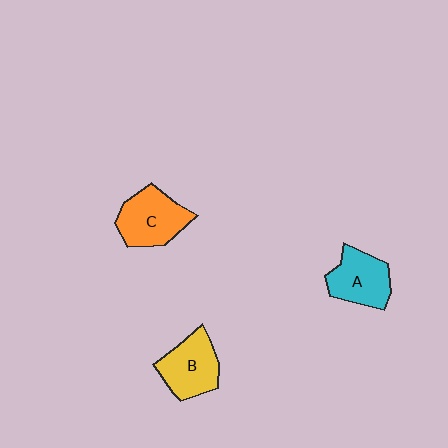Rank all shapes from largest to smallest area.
From largest to smallest: C (orange), B (yellow), A (cyan).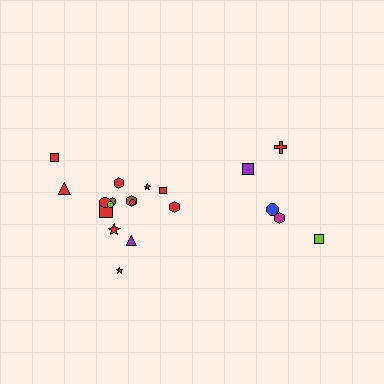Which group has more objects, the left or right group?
The left group.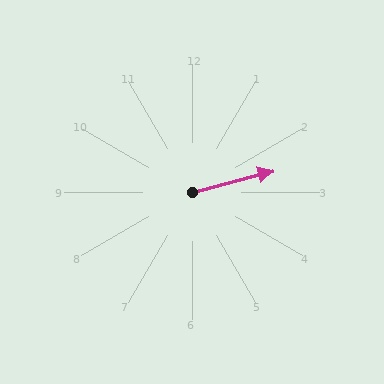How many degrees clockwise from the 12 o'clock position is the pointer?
Approximately 75 degrees.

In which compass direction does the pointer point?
East.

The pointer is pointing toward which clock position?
Roughly 3 o'clock.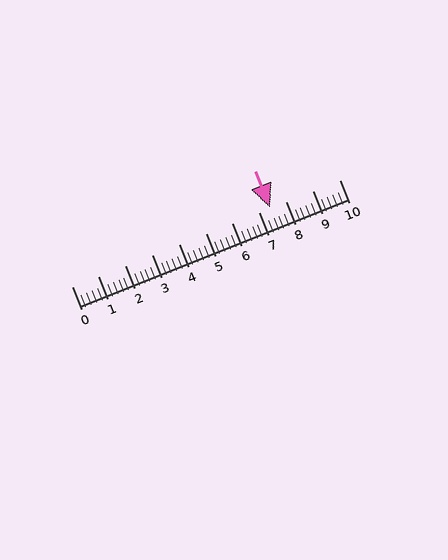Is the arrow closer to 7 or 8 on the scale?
The arrow is closer to 7.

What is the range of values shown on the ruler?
The ruler shows values from 0 to 10.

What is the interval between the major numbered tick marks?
The major tick marks are spaced 1 units apart.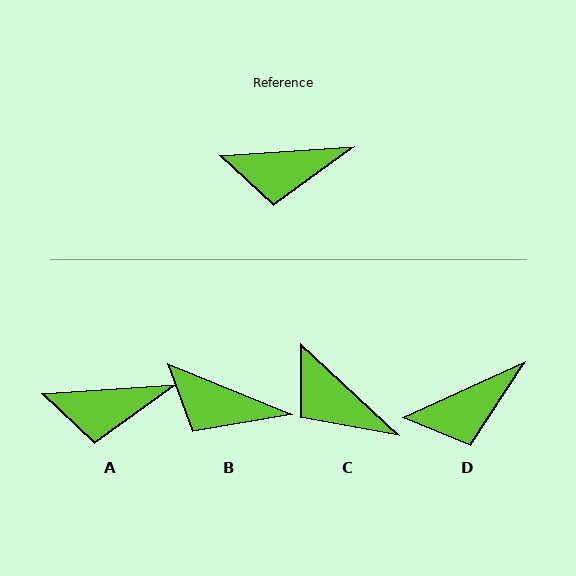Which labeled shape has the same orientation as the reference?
A.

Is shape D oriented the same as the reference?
No, it is off by about 21 degrees.